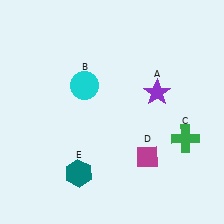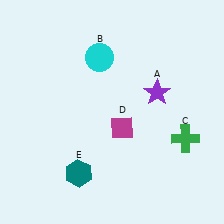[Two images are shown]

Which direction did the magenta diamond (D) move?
The magenta diamond (D) moved up.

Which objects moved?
The objects that moved are: the cyan circle (B), the magenta diamond (D).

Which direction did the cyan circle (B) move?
The cyan circle (B) moved up.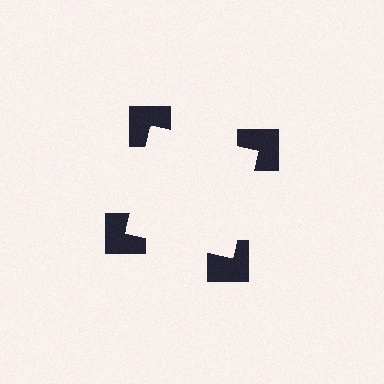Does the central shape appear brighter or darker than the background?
It typically appears slightly brighter than the background, even though no actual brightness change is drawn.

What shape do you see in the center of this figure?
An illusory square — its edges are inferred from the aligned wedge cuts in the notched squares, not physically drawn.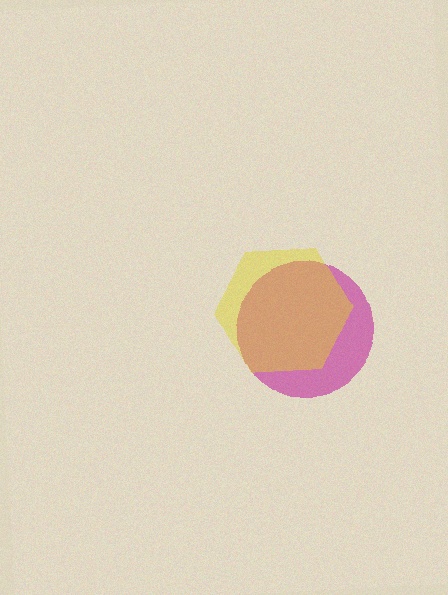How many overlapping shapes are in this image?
There are 2 overlapping shapes in the image.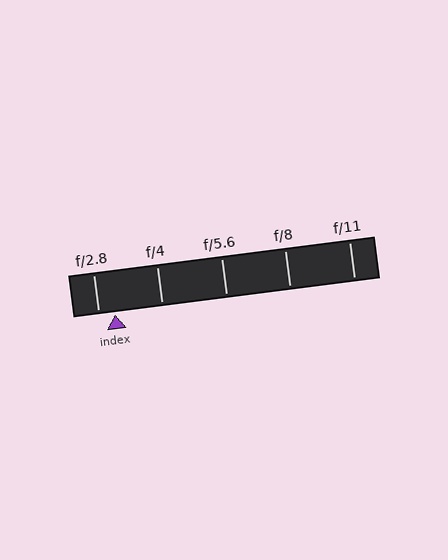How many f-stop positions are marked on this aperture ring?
There are 5 f-stop positions marked.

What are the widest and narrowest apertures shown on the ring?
The widest aperture shown is f/2.8 and the narrowest is f/11.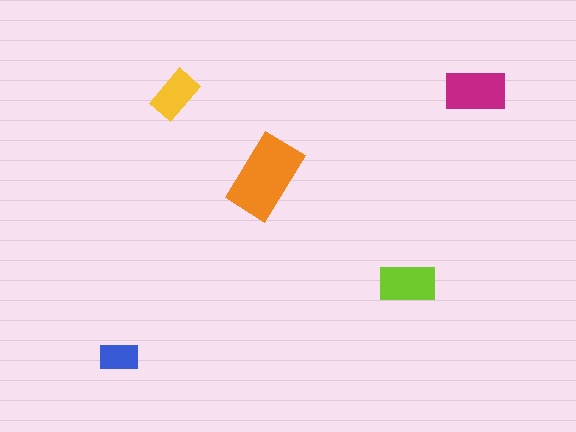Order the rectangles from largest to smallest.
the orange one, the magenta one, the lime one, the yellow one, the blue one.